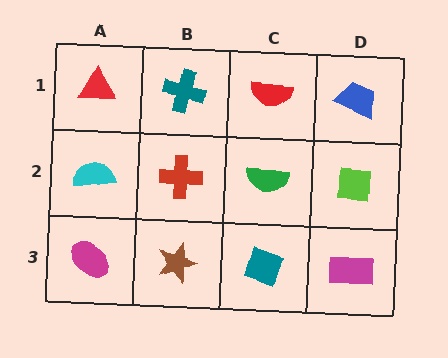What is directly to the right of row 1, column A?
A teal cross.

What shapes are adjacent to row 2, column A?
A red triangle (row 1, column A), a magenta ellipse (row 3, column A), a red cross (row 2, column B).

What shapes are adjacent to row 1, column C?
A green semicircle (row 2, column C), a teal cross (row 1, column B), a blue trapezoid (row 1, column D).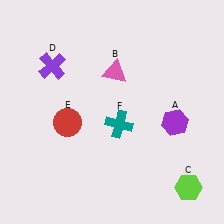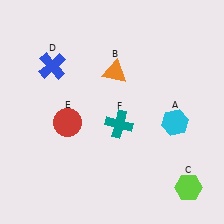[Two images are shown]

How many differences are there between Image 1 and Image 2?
There are 3 differences between the two images.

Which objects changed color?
A changed from purple to cyan. B changed from pink to orange. D changed from purple to blue.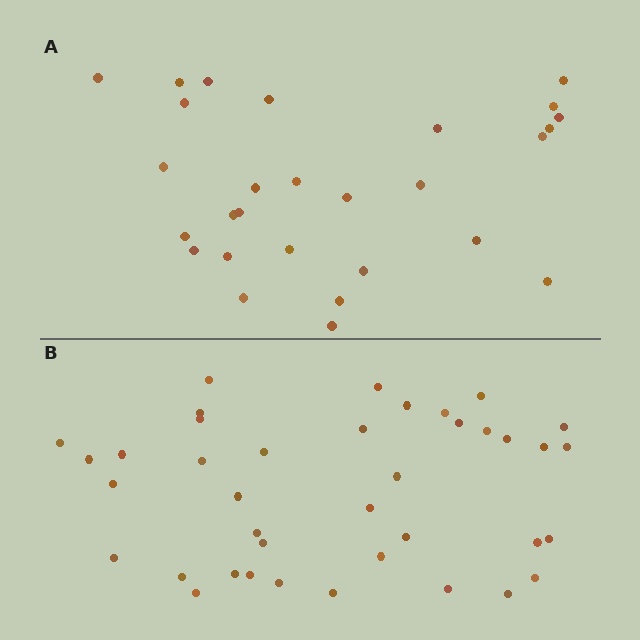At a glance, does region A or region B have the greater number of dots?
Region B (the bottom region) has more dots.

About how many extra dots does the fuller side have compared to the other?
Region B has roughly 12 or so more dots than region A.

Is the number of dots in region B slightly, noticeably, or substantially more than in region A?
Region B has noticeably more, but not dramatically so. The ratio is roughly 1.4 to 1.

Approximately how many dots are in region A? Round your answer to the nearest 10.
About 30 dots. (The exact count is 28, which rounds to 30.)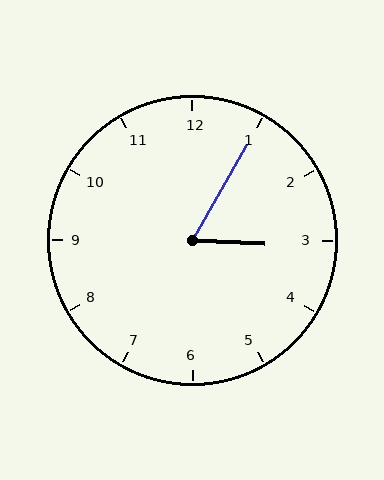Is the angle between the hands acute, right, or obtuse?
It is acute.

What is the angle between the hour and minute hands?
Approximately 62 degrees.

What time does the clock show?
3:05.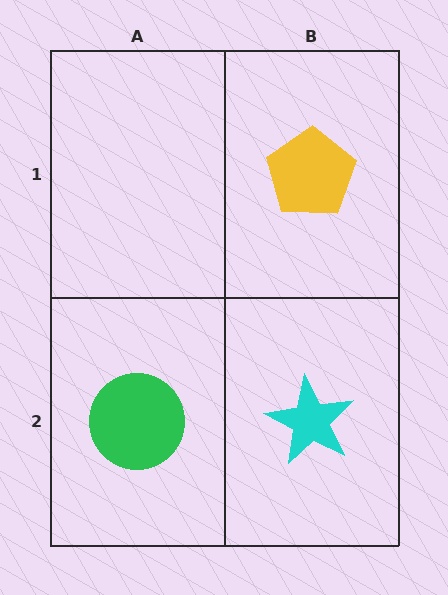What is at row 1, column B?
A yellow pentagon.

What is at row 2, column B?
A cyan star.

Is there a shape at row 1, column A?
No, that cell is empty.